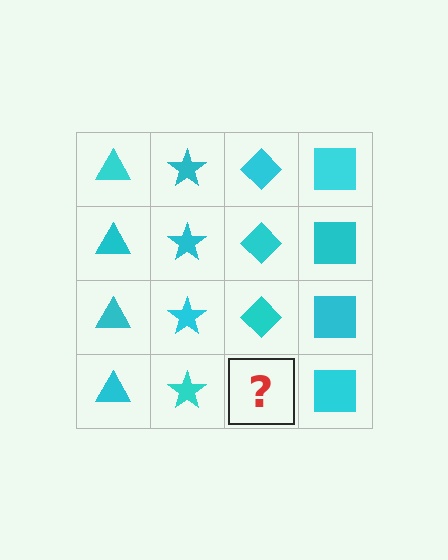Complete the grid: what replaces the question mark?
The question mark should be replaced with a cyan diamond.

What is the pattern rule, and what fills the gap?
The rule is that each column has a consistent shape. The gap should be filled with a cyan diamond.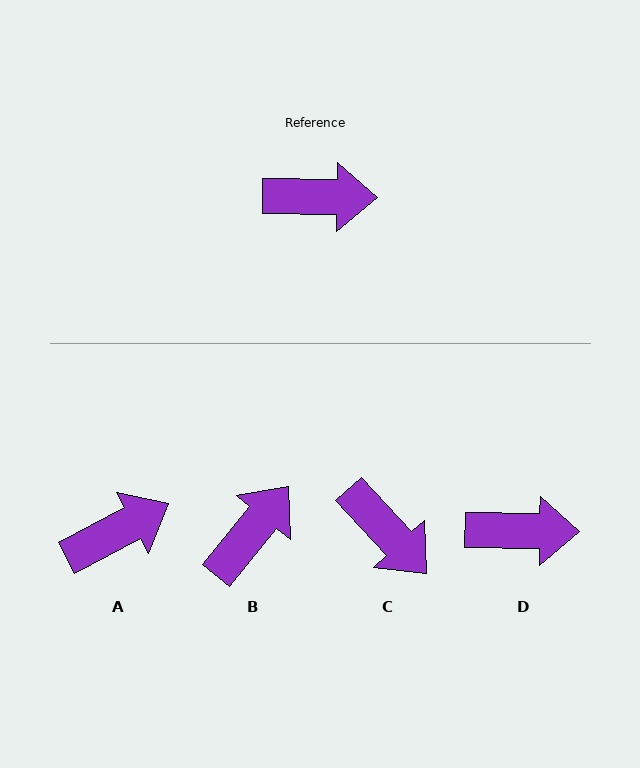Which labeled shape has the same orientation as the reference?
D.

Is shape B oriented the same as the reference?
No, it is off by about 52 degrees.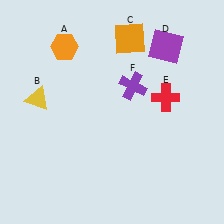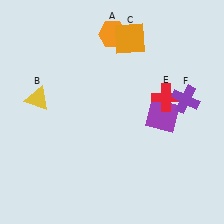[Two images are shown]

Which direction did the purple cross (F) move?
The purple cross (F) moved right.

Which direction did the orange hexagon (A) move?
The orange hexagon (A) moved right.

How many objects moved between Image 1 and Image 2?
3 objects moved between the two images.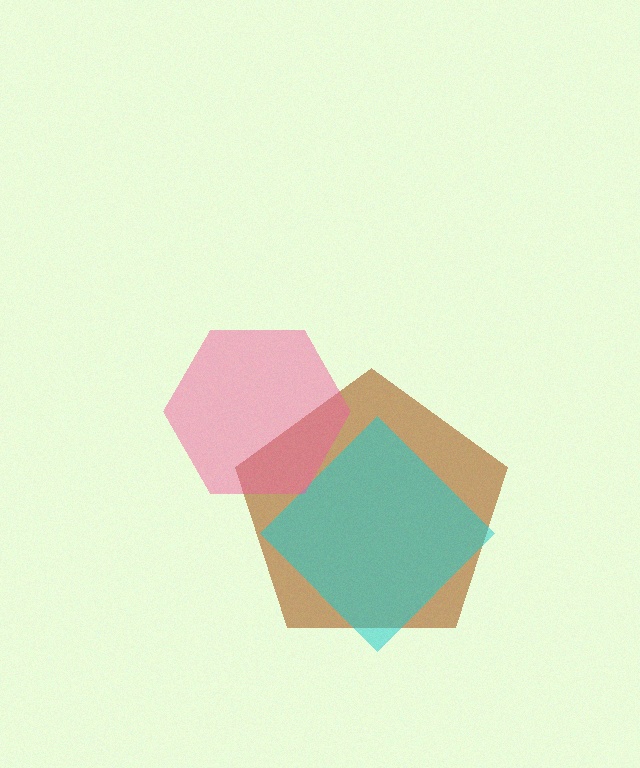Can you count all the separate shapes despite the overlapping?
Yes, there are 3 separate shapes.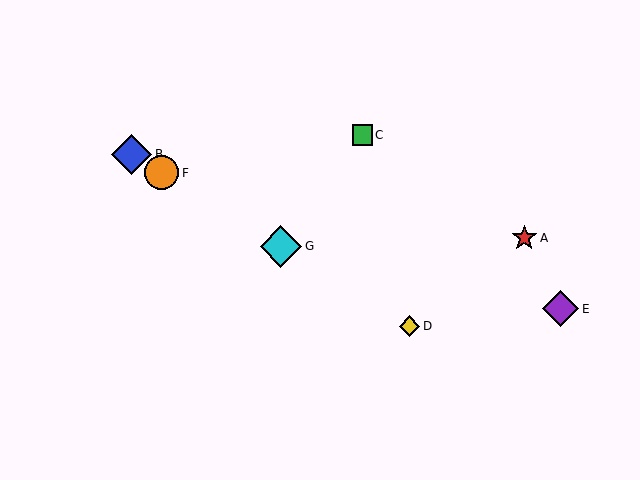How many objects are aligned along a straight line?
4 objects (B, D, F, G) are aligned along a straight line.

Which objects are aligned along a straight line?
Objects B, D, F, G are aligned along a straight line.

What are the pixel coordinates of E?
Object E is at (561, 309).